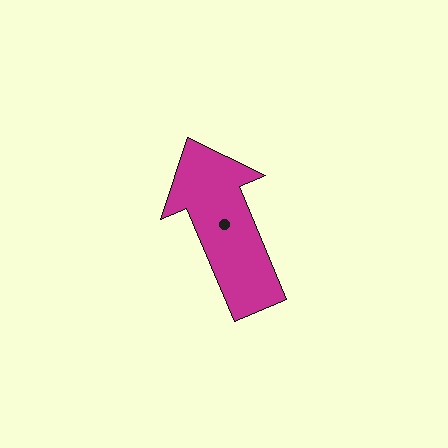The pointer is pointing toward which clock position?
Roughly 11 o'clock.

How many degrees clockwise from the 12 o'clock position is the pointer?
Approximately 337 degrees.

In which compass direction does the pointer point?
Northwest.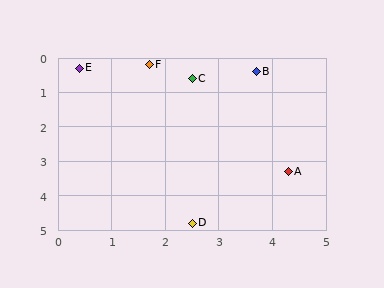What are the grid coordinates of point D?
Point D is at approximately (2.5, 4.8).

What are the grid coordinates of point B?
Point B is at approximately (3.7, 0.4).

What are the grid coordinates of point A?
Point A is at approximately (4.3, 3.3).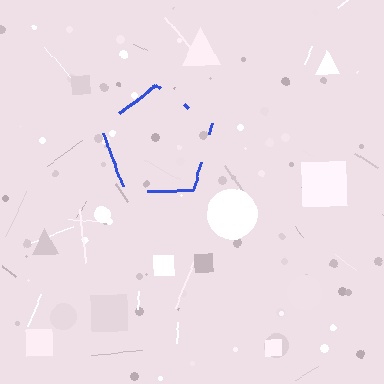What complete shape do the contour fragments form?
The contour fragments form a pentagon.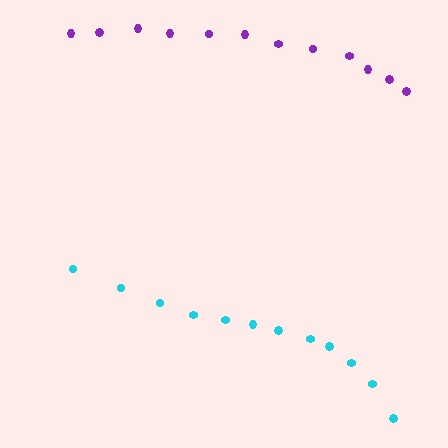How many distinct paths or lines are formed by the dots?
There are 2 distinct paths.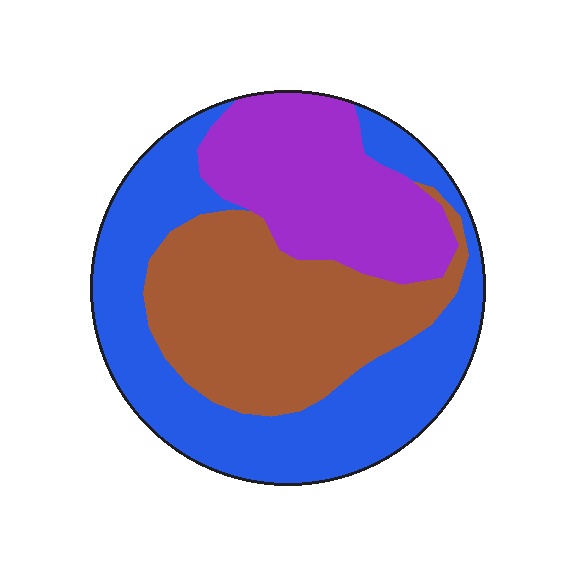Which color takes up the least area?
Purple, at roughly 25%.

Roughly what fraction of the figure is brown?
Brown takes up about one third (1/3) of the figure.